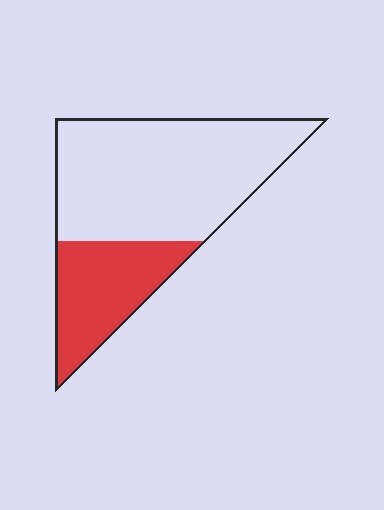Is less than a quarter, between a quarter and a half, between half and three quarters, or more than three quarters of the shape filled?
Between a quarter and a half.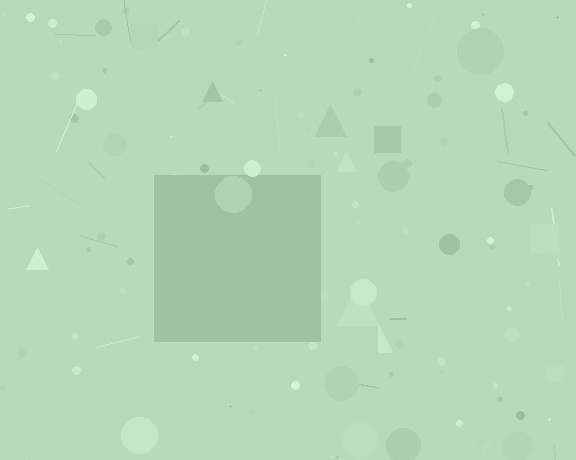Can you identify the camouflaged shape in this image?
The camouflaged shape is a square.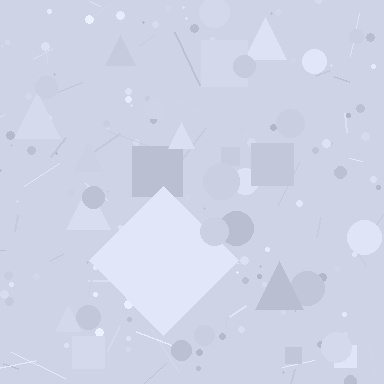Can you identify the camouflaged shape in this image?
The camouflaged shape is a diamond.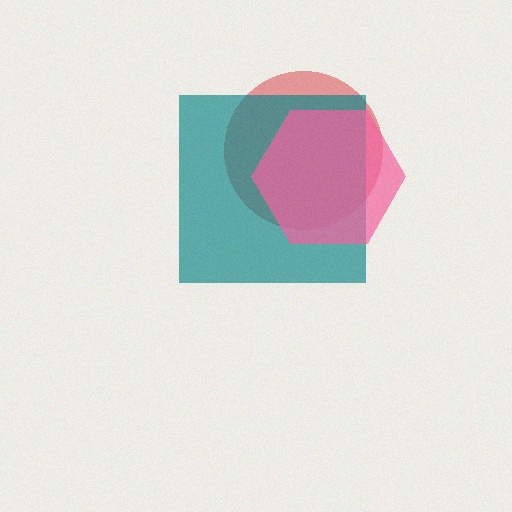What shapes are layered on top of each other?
The layered shapes are: a red circle, a teal square, a pink hexagon.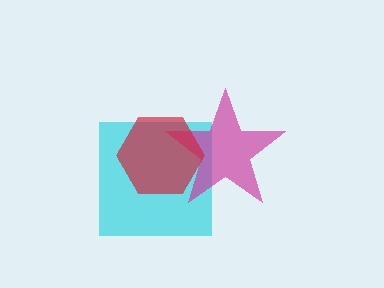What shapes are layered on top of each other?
The layered shapes are: a cyan square, a magenta star, a red hexagon.